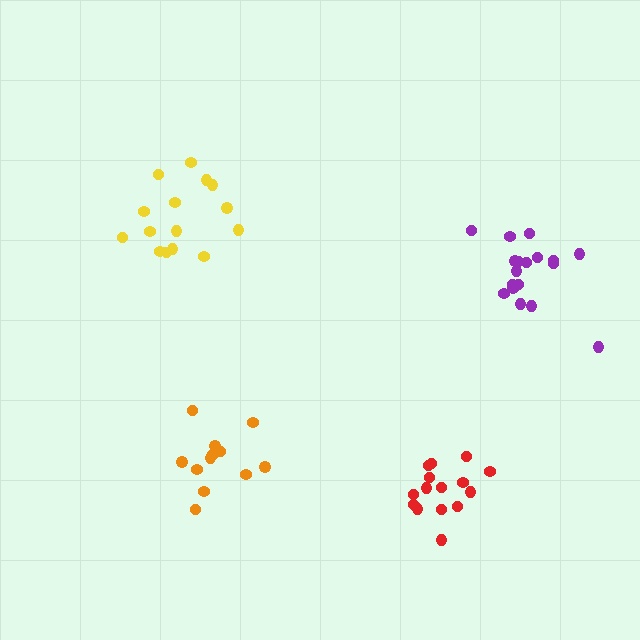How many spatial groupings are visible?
There are 4 spatial groupings.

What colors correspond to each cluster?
The clusters are colored: yellow, orange, purple, red.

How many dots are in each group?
Group 1: 15 dots, Group 2: 12 dots, Group 3: 18 dots, Group 4: 15 dots (60 total).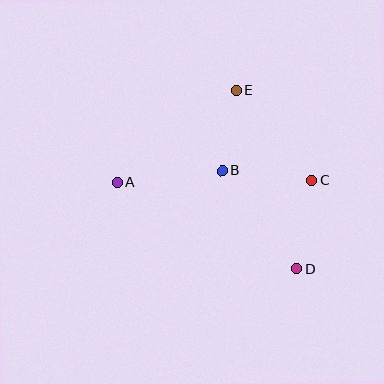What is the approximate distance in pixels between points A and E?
The distance between A and E is approximately 151 pixels.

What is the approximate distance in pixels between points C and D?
The distance between C and D is approximately 90 pixels.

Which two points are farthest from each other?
Points A and D are farthest from each other.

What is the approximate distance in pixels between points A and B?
The distance between A and B is approximately 105 pixels.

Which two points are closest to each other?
Points B and E are closest to each other.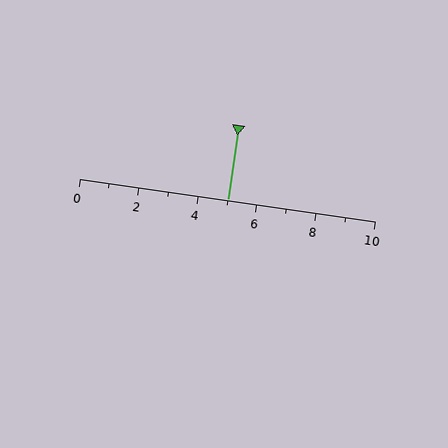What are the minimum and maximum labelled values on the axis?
The axis runs from 0 to 10.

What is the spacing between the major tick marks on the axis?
The major ticks are spaced 2 apart.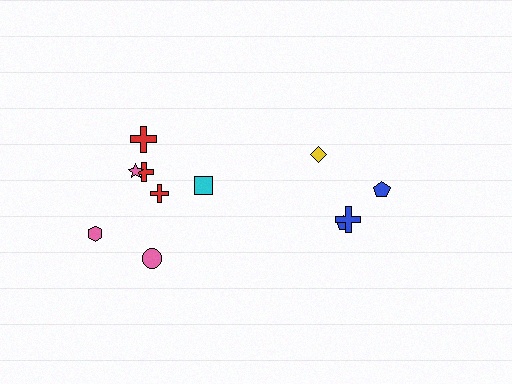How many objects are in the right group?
There are 4 objects.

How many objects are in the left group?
There are 7 objects.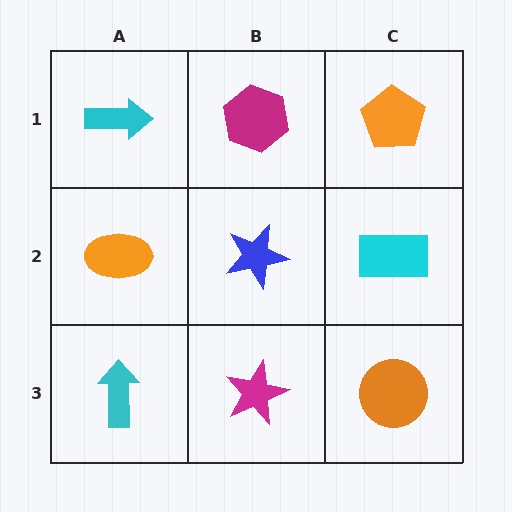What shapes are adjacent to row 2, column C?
An orange pentagon (row 1, column C), an orange circle (row 3, column C), a blue star (row 2, column B).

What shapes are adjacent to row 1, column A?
An orange ellipse (row 2, column A), a magenta hexagon (row 1, column B).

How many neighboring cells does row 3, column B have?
3.